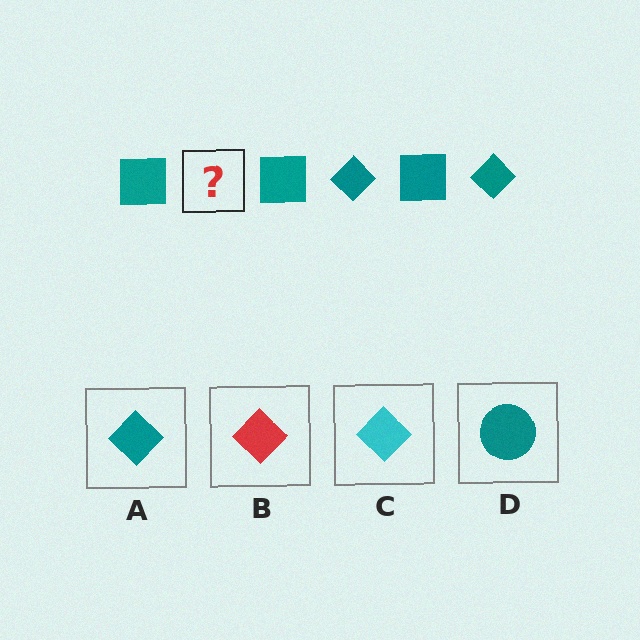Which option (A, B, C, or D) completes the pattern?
A.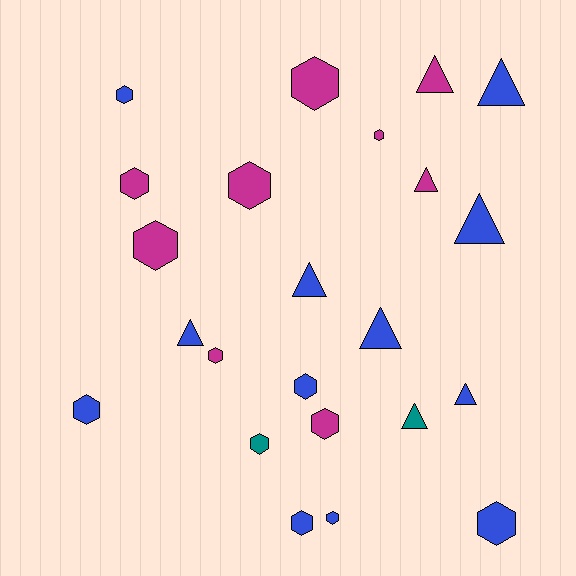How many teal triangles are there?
There is 1 teal triangle.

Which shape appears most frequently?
Hexagon, with 14 objects.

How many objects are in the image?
There are 23 objects.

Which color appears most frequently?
Blue, with 12 objects.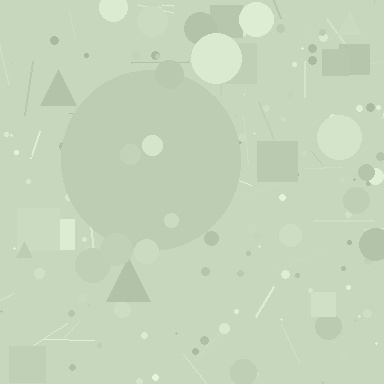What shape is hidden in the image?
A circle is hidden in the image.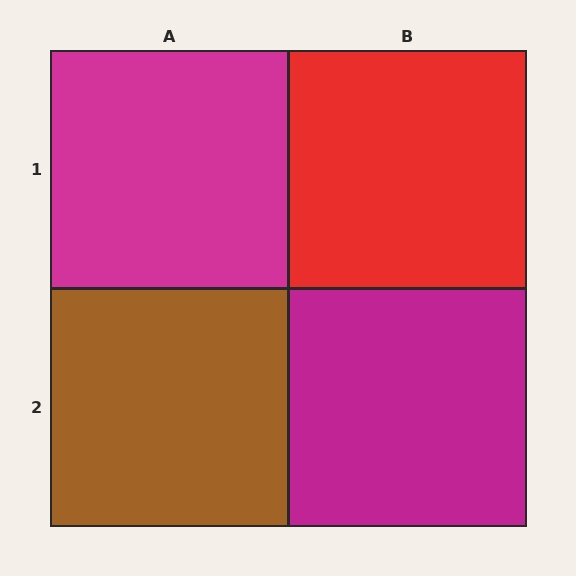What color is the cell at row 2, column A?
Brown.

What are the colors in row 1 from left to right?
Magenta, red.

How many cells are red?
1 cell is red.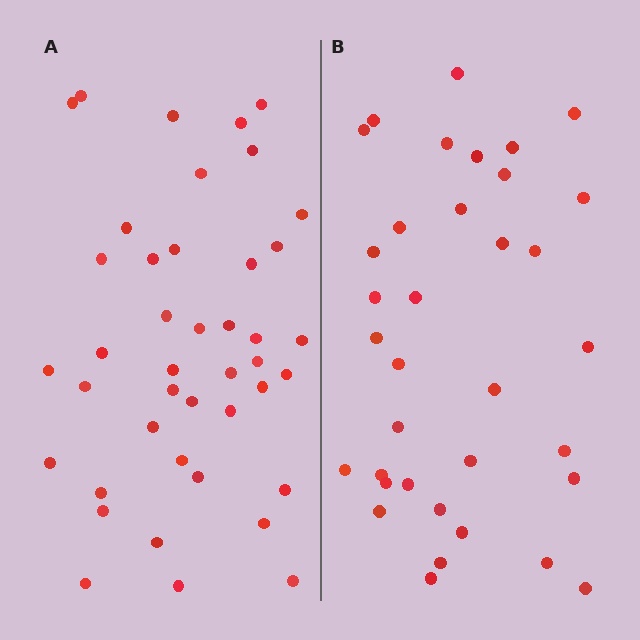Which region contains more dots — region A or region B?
Region A (the left region) has more dots.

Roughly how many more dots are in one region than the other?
Region A has roughly 8 or so more dots than region B.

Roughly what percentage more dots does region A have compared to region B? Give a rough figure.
About 20% more.